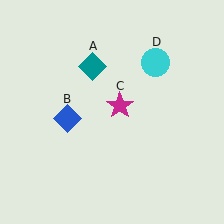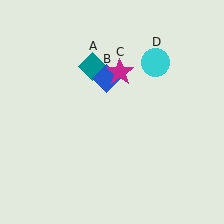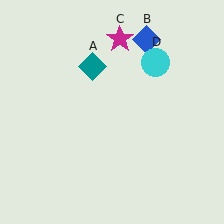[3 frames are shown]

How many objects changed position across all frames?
2 objects changed position: blue diamond (object B), magenta star (object C).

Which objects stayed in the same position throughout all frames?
Teal diamond (object A) and cyan circle (object D) remained stationary.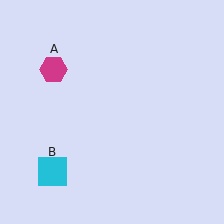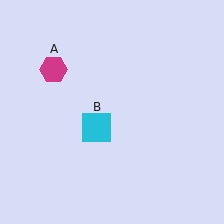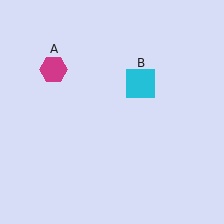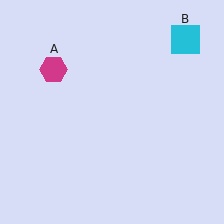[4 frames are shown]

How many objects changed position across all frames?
1 object changed position: cyan square (object B).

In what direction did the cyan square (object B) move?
The cyan square (object B) moved up and to the right.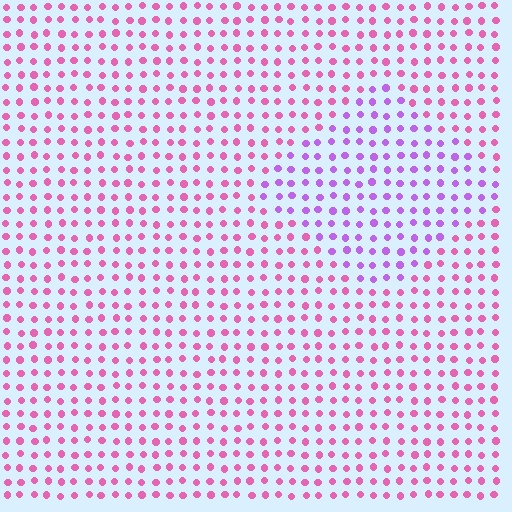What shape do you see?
I see a diamond.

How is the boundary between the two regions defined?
The boundary is defined purely by a slight shift in hue (about 42 degrees). Spacing, size, and orientation are identical on both sides.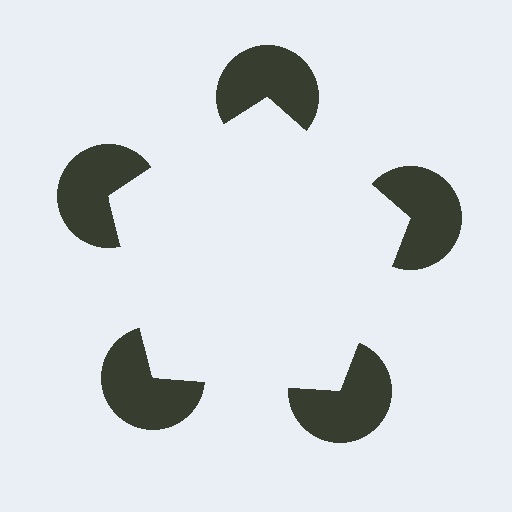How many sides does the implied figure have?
5 sides.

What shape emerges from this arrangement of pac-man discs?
An illusory pentagon — its edges are inferred from the aligned wedge cuts in the pac-man discs, not physically drawn.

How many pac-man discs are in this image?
There are 5 — one at each vertex of the illusory pentagon.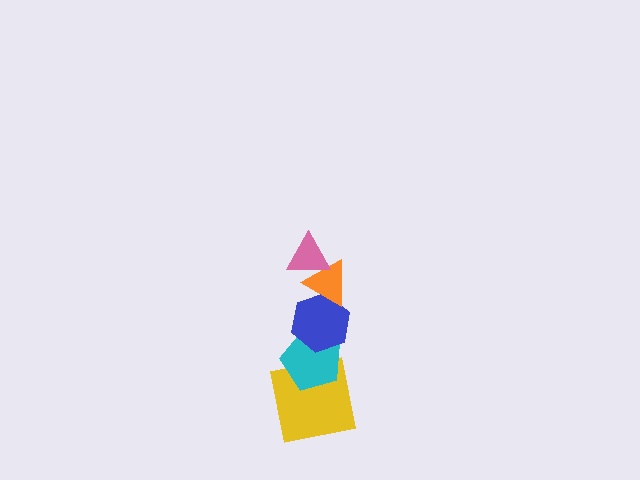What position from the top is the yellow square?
The yellow square is 5th from the top.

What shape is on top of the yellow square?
The cyan pentagon is on top of the yellow square.